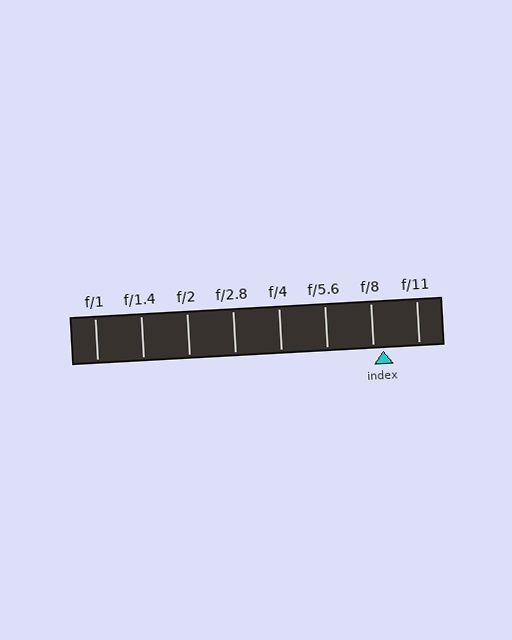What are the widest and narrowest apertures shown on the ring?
The widest aperture shown is f/1 and the narrowest is f/11.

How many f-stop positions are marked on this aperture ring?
There are 8 f-stop positions marked.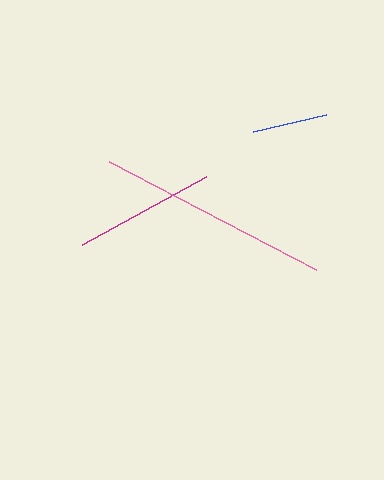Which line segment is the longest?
The pink line is the longest at approximately 233 pixels.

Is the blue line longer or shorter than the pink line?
The pink line is longer than the blue line.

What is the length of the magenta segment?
The magenta segment is approximately 141 pixels long.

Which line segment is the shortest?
The blue line is the shortest at approximately 75 pixels.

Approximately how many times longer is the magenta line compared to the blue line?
The magenta line is approximately 1.9 times the length of the blue line.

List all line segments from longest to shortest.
From longest to shortest: pink, magenta, blue.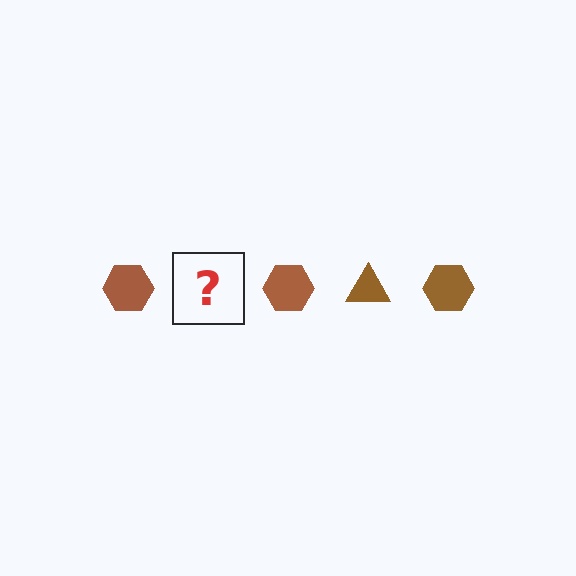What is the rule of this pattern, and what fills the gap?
The rule is that the pattern cycles through hexagon, triangle shapes in brown. The gap should be filled with a brown triangle.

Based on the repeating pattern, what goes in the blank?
The blank should be a brown triangle.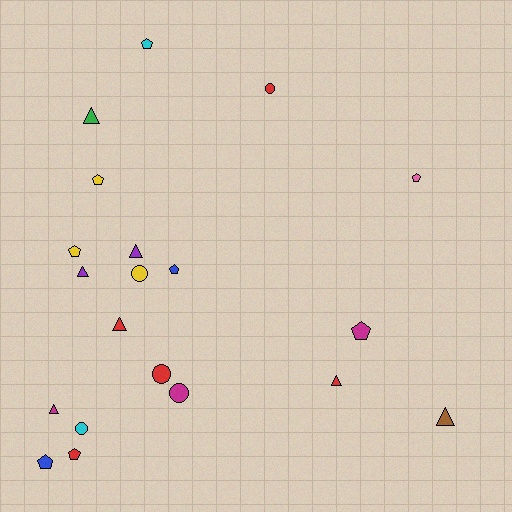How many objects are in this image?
There are 20 objects.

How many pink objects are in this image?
There is 1 pink object.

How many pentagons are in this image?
There are 8 pentagons.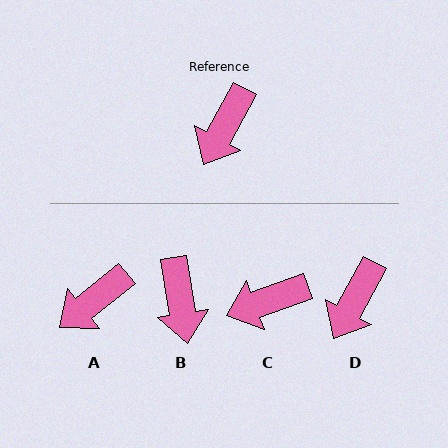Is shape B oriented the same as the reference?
No, it is off by about 38 degrees.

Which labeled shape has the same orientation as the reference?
D.